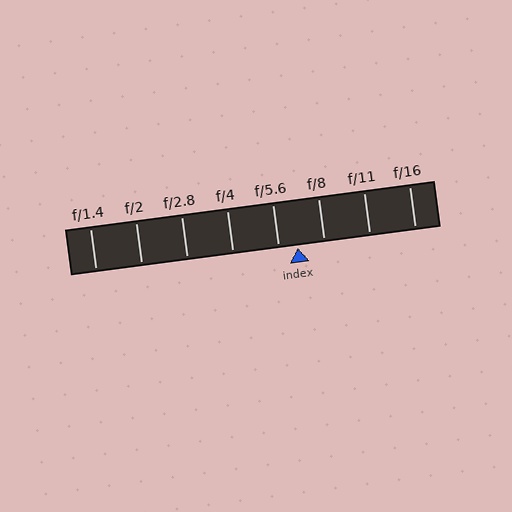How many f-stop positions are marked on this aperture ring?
There are 8 f-stop positions marked.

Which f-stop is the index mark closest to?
The index mark is closest to f/5.6.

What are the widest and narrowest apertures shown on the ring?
The widest aperture shown is f/1.4 and the narrowest is f/16.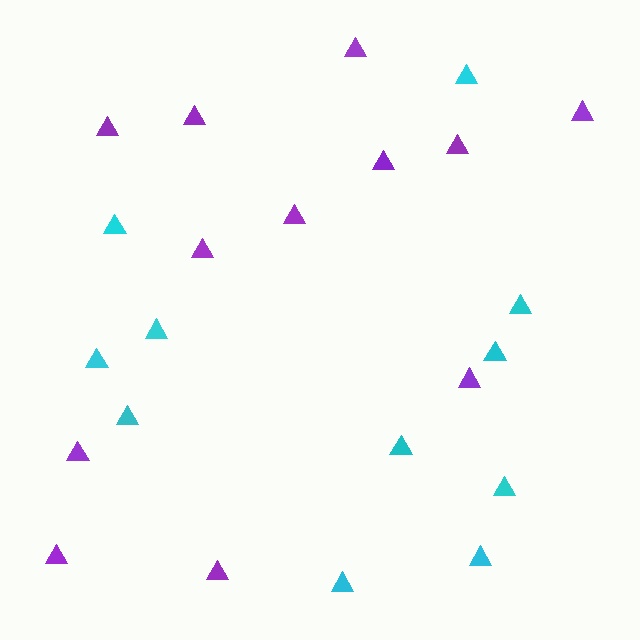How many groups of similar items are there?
There are 2 groups: one group of cyan triangles (11) and one group of purple triangles (12).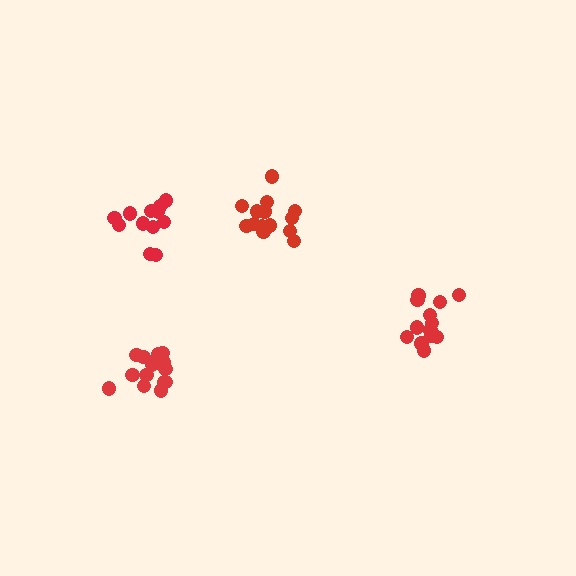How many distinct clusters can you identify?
There are 4 distinct clusters.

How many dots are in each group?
Group 1: 13 dots, Group 2: 13 dots, Group 3: 14 dots, Group 4: 16 dots (56 total).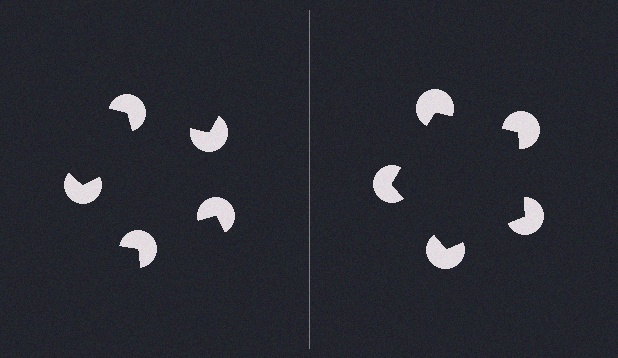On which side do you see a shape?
An illusory pentagon appears on the right side. On the left side the wedge cuts are rotated, so no coherent shape forms.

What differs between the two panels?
The pac-man discs are positioned identically on both sides; only the wedge orientations differ. On the right they align to a pentagon; on the left they are misaligned.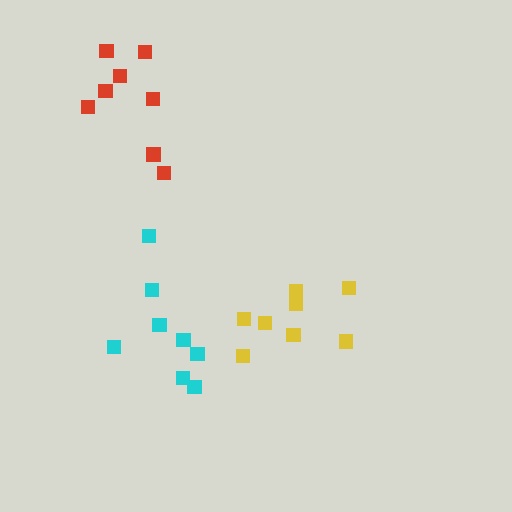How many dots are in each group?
Group 1: 8 dots, Group 2: 8 dots, Group 3: 8 dots (24 total).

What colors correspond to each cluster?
The clusters are colored: red, cyan, yellow.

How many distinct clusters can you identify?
There are 3 distinct clusters.